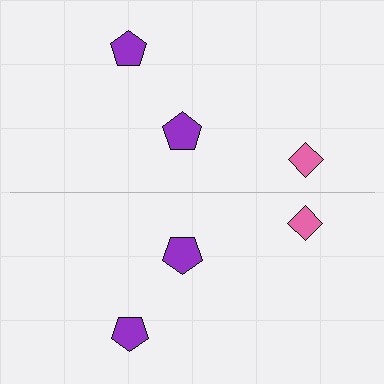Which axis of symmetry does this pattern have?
The pattern has a horizontal axis of symmetry running through the center of the image.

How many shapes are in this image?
There are 6 shapes in this image.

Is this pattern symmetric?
Yes, this pattern has bilateral (reflection) symmetry.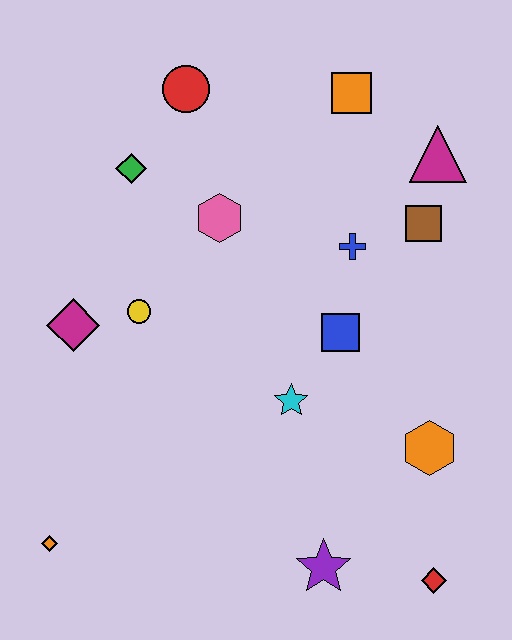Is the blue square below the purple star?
No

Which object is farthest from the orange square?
The orange diamond is farthest from the orange square.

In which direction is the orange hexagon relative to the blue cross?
The orange hexagon is below the blue cross.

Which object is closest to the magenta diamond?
The yellow circle is closest to the magenta diamond.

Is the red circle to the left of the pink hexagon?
Yes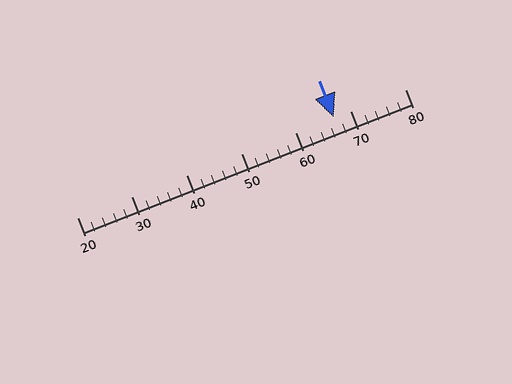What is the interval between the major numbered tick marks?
The major tick marks are spaced 10 units apart.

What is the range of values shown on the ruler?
The ruler shows values from 20 to 80.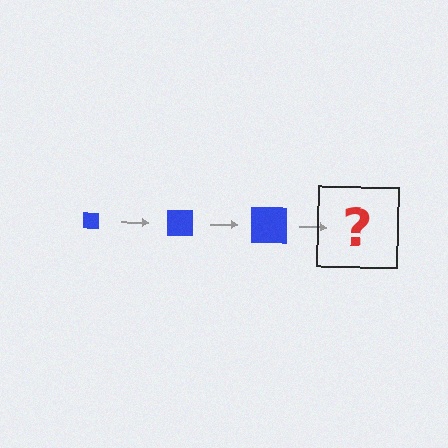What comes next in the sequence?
The next element should be a blue square, larger than the previous one.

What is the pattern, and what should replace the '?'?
The pattern is that the square gets progressively larger each step. The '?' should be a blue square, larger than the previous one.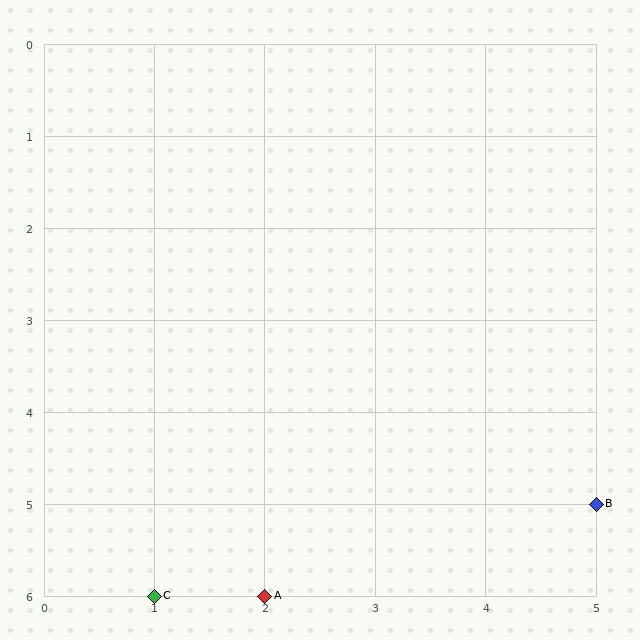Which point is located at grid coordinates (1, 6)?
Point C is at (1, 6).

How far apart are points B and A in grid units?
Points B and A are 3 columns and 1 row apart (about 3.2 grid units diagonally).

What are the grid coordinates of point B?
Point B is at grid coordinates (5, 5).